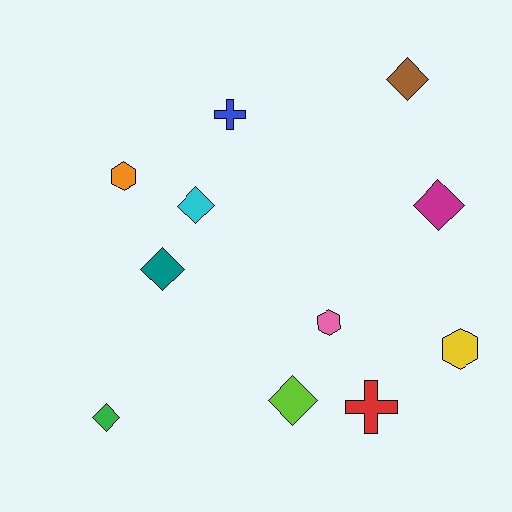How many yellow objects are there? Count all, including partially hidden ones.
There is 1 yellow object.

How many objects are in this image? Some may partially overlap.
There are 11 objects.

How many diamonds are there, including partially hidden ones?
There are 6 diamonds.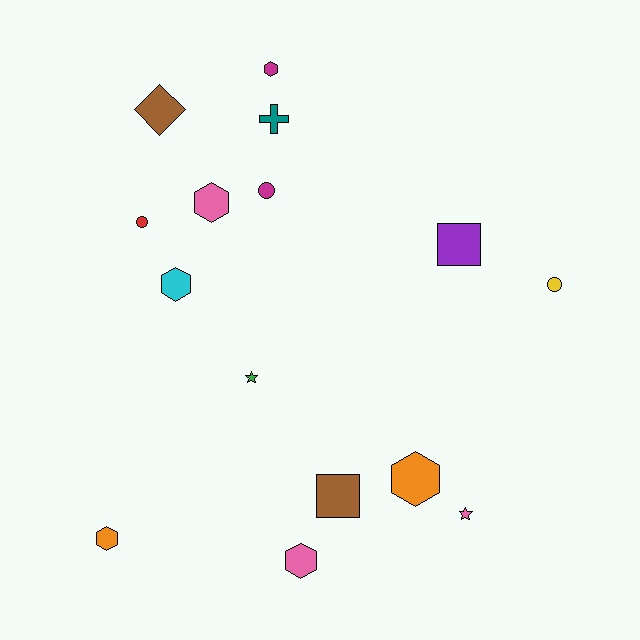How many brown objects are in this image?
There are 2 brown objects.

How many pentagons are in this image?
There are no pentagons.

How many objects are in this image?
There are 15 objects.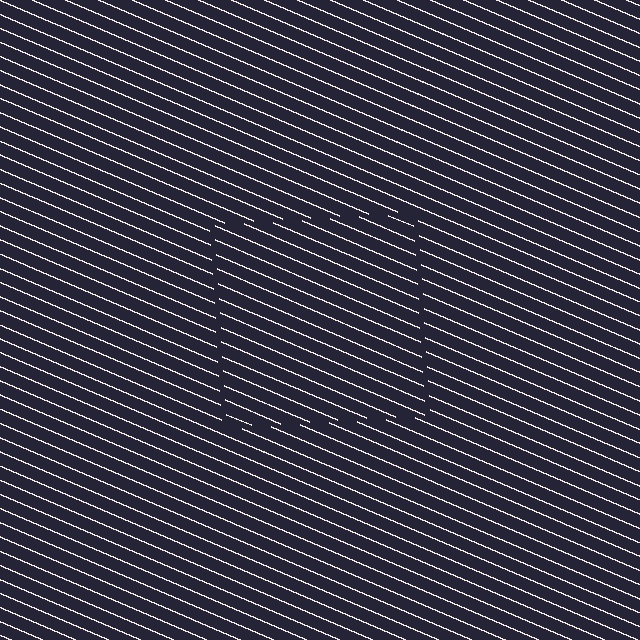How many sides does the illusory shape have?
4 sides — the line-ends trace a square.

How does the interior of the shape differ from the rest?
The interior of the shape contains the same grating, shifted by half a period — the contour is defined by the phase discontinuity where line-ends from the inner and outer gratings abut.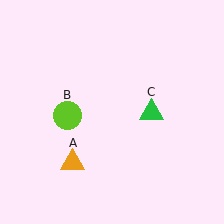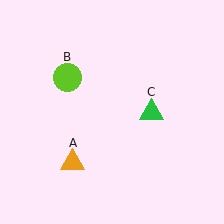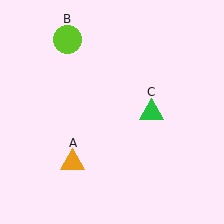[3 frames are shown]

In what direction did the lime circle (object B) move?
The lime circle (object B) moved up.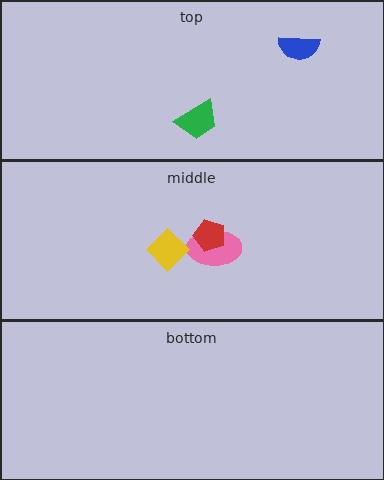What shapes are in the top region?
The green trapezoid, the blue semicircle.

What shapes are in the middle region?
The pink ellipse, the yellow diamond, the red pentagon.